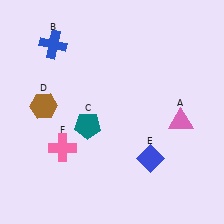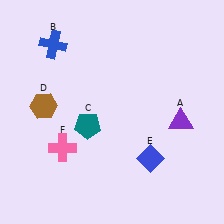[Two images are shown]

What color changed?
The triangle (A) changed from pink in Image 1 to purple in Image 2.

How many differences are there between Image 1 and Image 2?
There is 1 difference between the two images.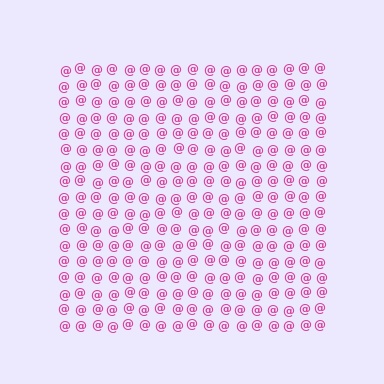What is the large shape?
The large shape is a square.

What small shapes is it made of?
It is made of small at signs.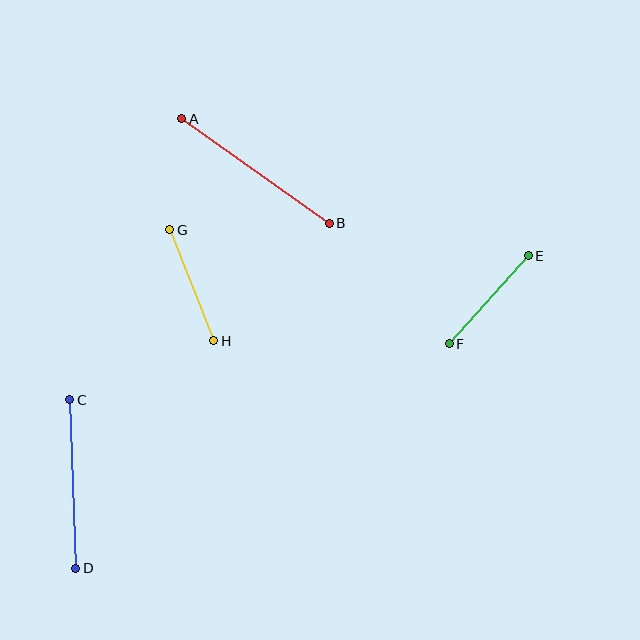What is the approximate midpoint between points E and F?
The midpoint is at approximately (489, 300) pixels.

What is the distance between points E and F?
The distance is approximately 118 pixels.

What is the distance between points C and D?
The distance is approximately 168 pixels.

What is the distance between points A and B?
The distance is approximately 181 pixels.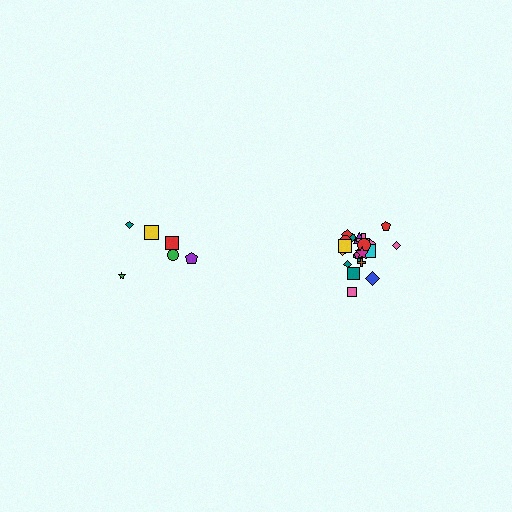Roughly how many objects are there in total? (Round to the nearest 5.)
Roughly 30 objects in total.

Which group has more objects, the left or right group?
The right group.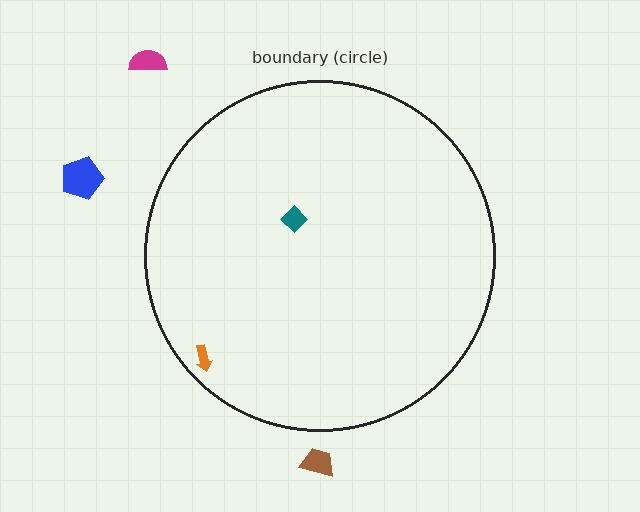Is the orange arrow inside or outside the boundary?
Inside.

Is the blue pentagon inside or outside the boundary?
Outside.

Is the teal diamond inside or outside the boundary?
Inside.